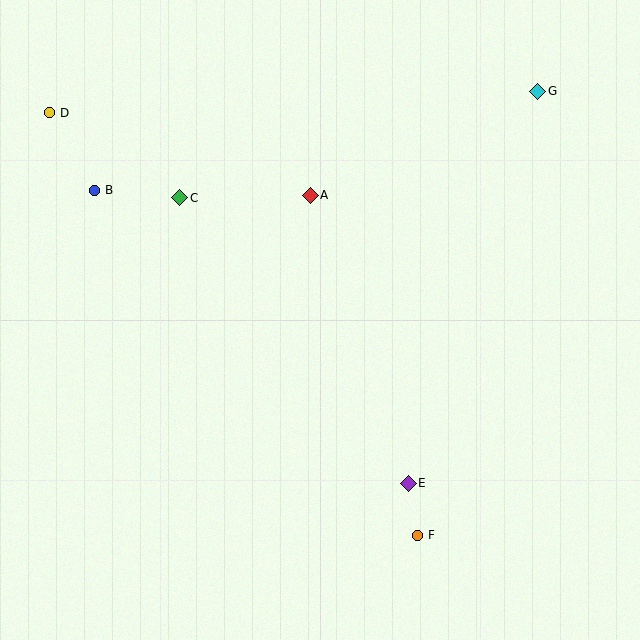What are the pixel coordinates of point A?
Point A is at (310, 195).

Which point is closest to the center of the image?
Point A at (310, 195) is closest to the center.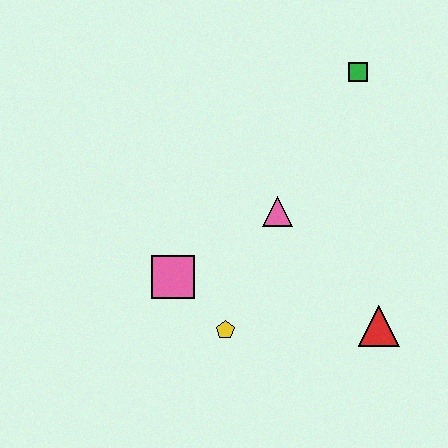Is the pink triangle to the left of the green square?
Yes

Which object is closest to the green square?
The pink triangle is closest to the green square.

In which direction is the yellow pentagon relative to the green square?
The yellow pentagon is below the green square.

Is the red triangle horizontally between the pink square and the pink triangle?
No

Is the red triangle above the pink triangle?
No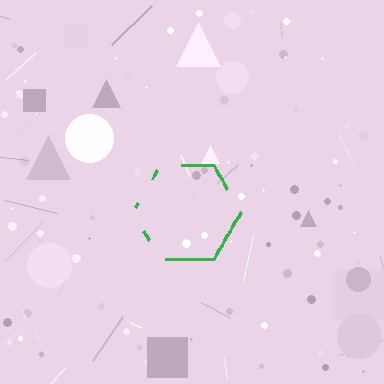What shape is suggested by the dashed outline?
The dashed outline suggests a hexagon.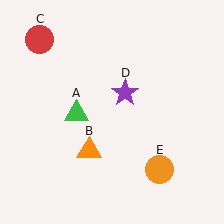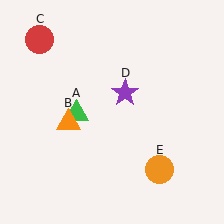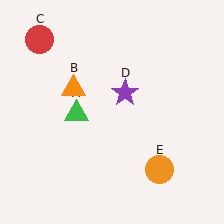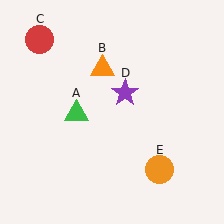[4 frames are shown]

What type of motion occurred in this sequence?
The orange triangle (object B) rotated clockwise around the center of the scene.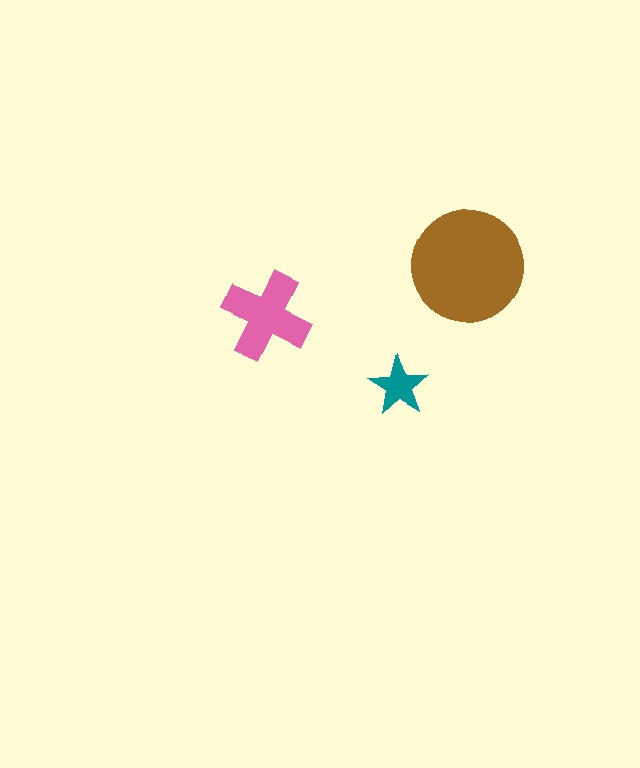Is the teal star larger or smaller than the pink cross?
Smaller.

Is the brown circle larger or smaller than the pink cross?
Larger.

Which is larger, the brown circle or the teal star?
The brown circle.